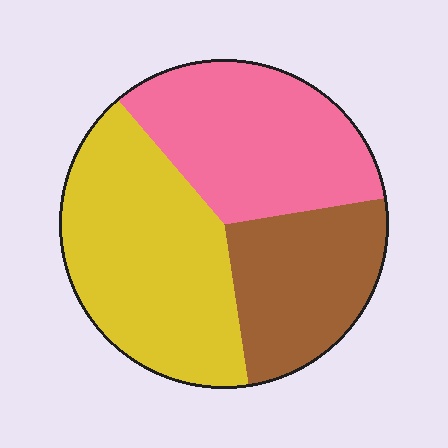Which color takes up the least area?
Brown, at roughly 25%.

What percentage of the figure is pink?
Pink covers around 35% of the figure.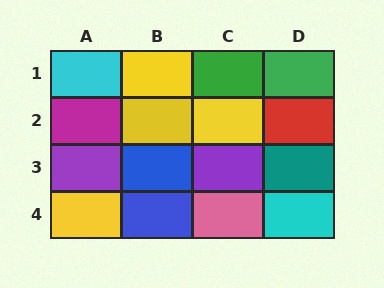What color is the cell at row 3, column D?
Teal.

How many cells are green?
2 cells are green.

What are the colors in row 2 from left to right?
Magenta, yellow, yellow, red.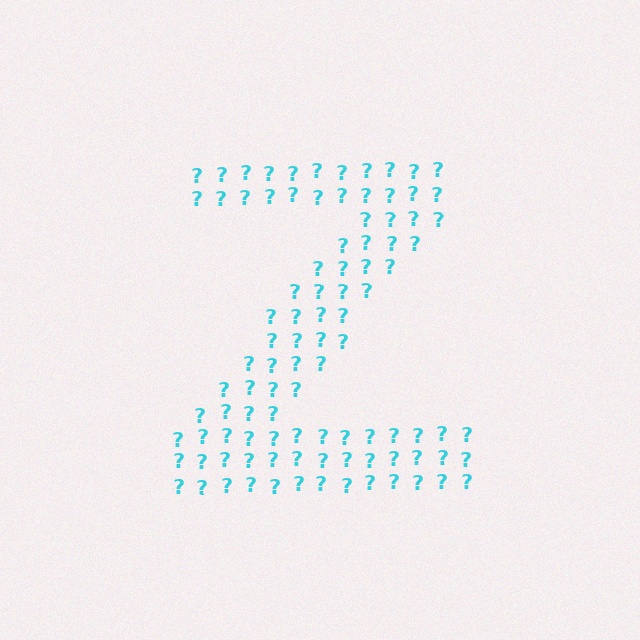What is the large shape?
The large shape is the letter Z.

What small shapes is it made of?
It is made of small question marks.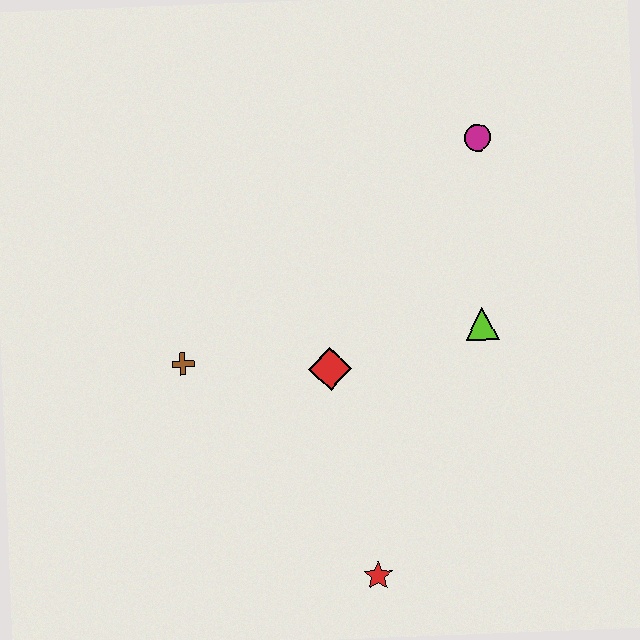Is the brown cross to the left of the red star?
Yes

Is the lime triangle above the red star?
Yes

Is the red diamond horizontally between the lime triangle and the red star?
No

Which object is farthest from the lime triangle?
The brown cross is farthest from the lime triangle.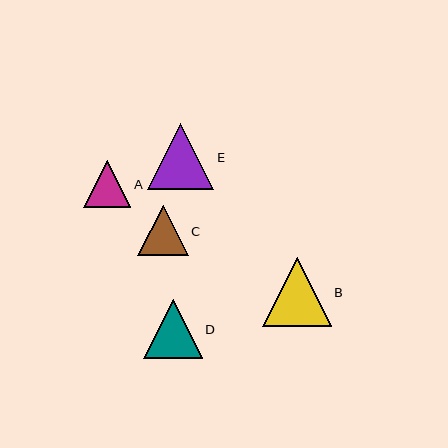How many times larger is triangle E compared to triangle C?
Triangle E is approximately 1.3 times the size of triangle C.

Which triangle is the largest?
Triangle B is the largest with a size of approximately 69 pixels.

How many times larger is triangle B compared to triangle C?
Triangle B is approximately 1.4 times the size of triangle C.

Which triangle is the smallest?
Triangle A is the smallest with a size of approximately 47 pixels.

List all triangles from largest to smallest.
From largest to smallest: B, E, D, C, A.